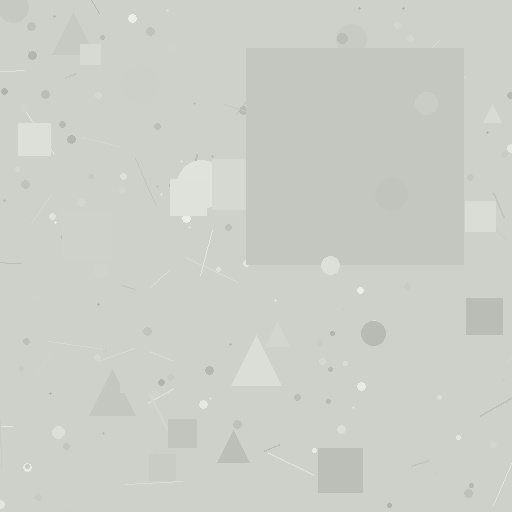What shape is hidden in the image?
A square is hidden in the image.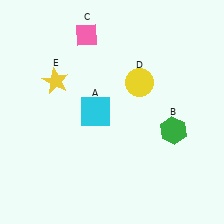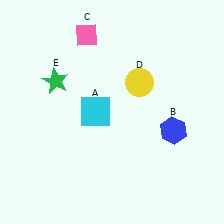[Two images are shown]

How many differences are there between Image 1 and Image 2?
There are 2 differences between the two images.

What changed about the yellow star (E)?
In Image 1, E is yellow. In Image 2, it changed to green.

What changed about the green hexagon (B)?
In Image 1, B is green. In Image 2, it changed to blue.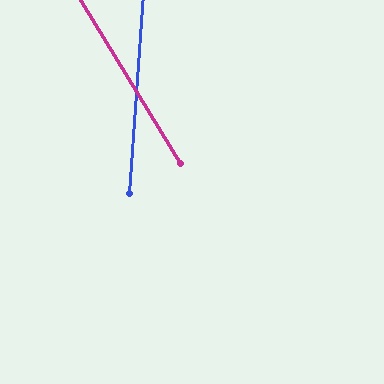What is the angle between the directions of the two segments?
Approximately 36 degrees.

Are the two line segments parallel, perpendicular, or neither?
Neither parallel nor perpendicular — they differ by about 36°.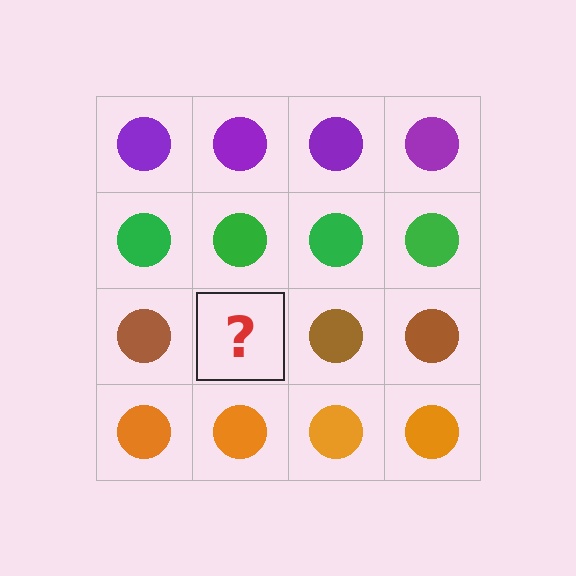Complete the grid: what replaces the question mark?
The question mark should be replaced with a brown circle.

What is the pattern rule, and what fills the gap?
The rule is that each row has a consistent color. The gap should be filled with a brown circle.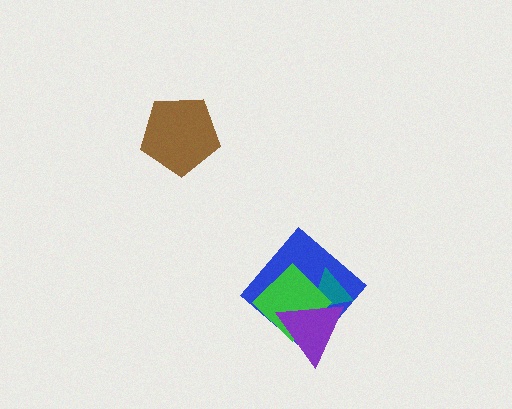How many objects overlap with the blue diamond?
3 objects overlap with the blue diamond.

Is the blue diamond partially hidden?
Yes, it is partially covered by another shape.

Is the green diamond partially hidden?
Yes, it is partially covered by another shape.